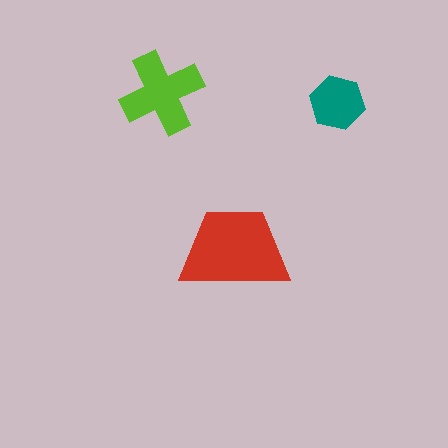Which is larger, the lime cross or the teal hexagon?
The lime cross.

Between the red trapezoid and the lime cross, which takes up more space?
The red trapezoid.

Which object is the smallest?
The teal hexagon.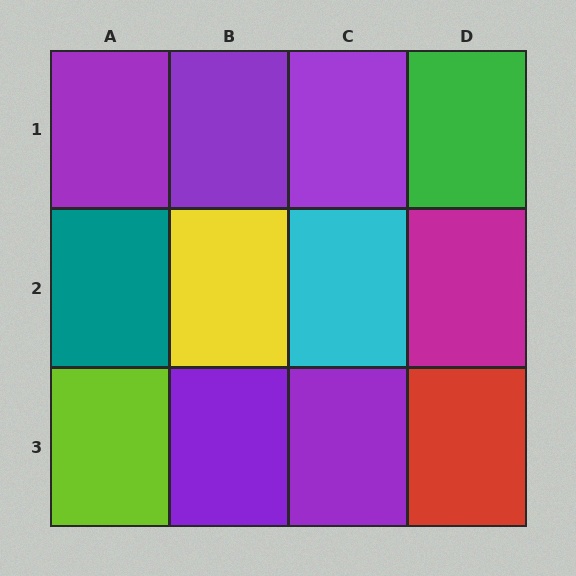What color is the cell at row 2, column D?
Magenta.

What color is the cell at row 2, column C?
Cyan.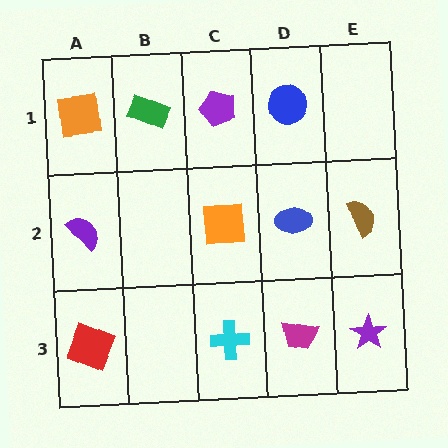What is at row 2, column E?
A brown semicircle.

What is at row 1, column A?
An orange square.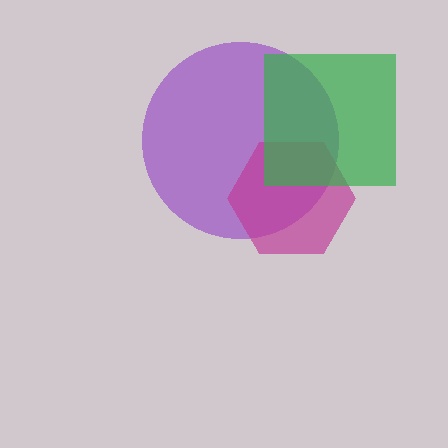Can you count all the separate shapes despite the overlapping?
Yes, there are 3 separate shapes.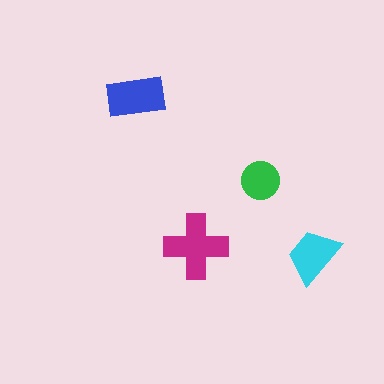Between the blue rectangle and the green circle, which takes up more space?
The blue rectangle.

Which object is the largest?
The magenta cross.